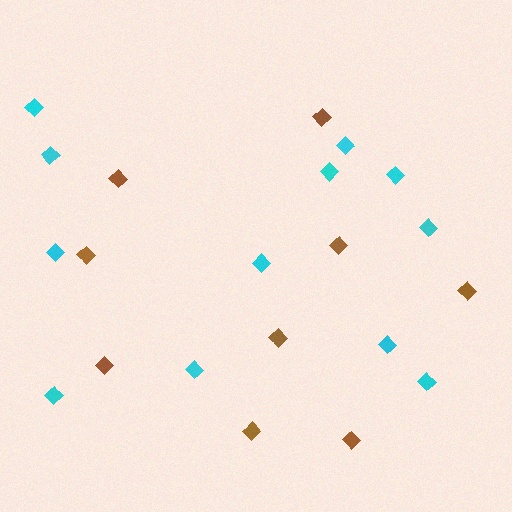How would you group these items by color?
There are 2 groups: one group of cyan diamonds (12) and one group of brown diamonds (9).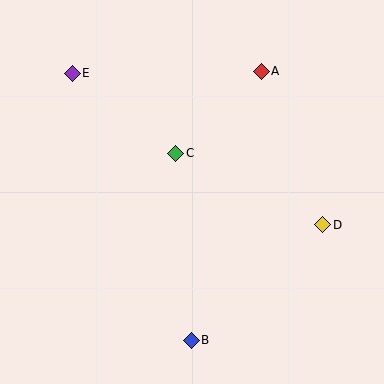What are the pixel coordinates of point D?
Point D is at (323, 225).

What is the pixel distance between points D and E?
The distance between D and E is 293 pixels.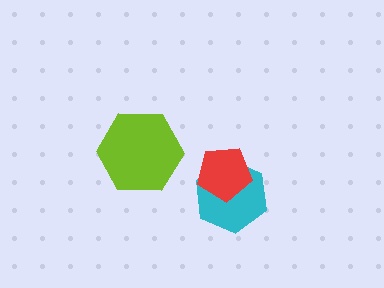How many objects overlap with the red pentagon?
1 object overlaps with the red pentagon.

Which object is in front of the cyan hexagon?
The red pentagon is in front of the cyan hexagon.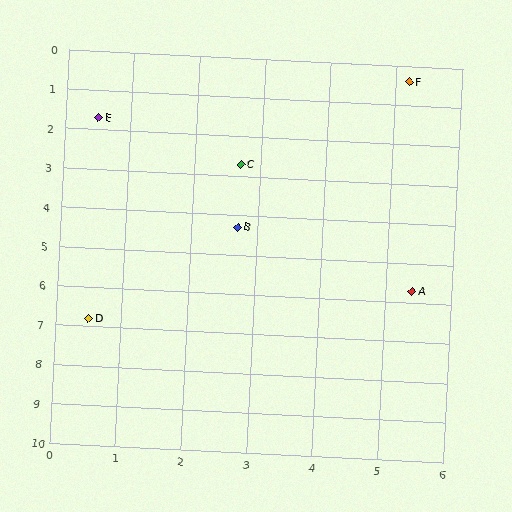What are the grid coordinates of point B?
Point B is at approximately (2.7, 4.3).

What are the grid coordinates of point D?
Point D is at approximately (0.5, 6.8).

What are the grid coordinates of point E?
Point E is at approximately (0.5, 1.7).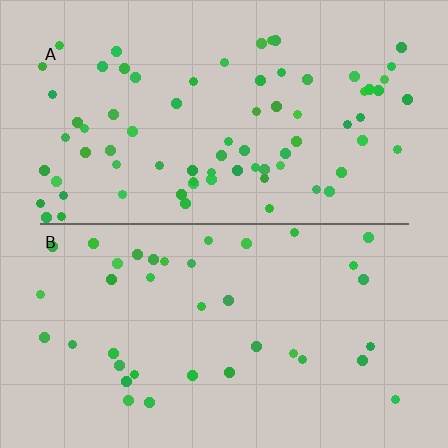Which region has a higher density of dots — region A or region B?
A (the top).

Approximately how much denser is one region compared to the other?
Approximately 2.0× — region A over region B.